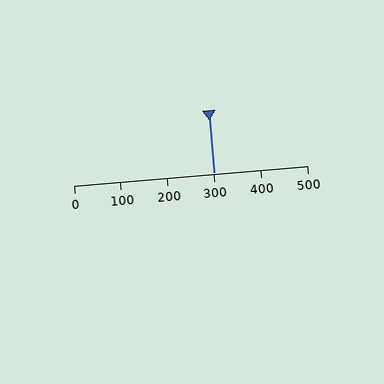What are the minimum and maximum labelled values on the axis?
The axis runs from 0 to 500.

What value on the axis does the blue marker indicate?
The marker indicates approximately 300.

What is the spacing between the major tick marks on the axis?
The major ticks are spaced 100 apart.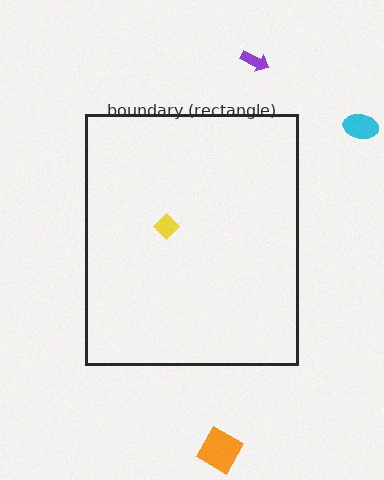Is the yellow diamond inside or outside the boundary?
Inside.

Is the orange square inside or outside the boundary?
Outside.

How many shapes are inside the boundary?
1 inside, 3 outside.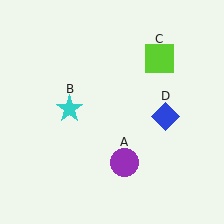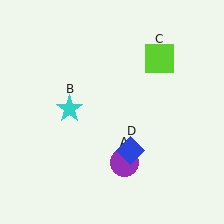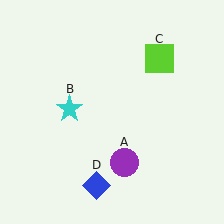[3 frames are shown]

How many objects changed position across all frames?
1 object changed position: blue diamond (object D).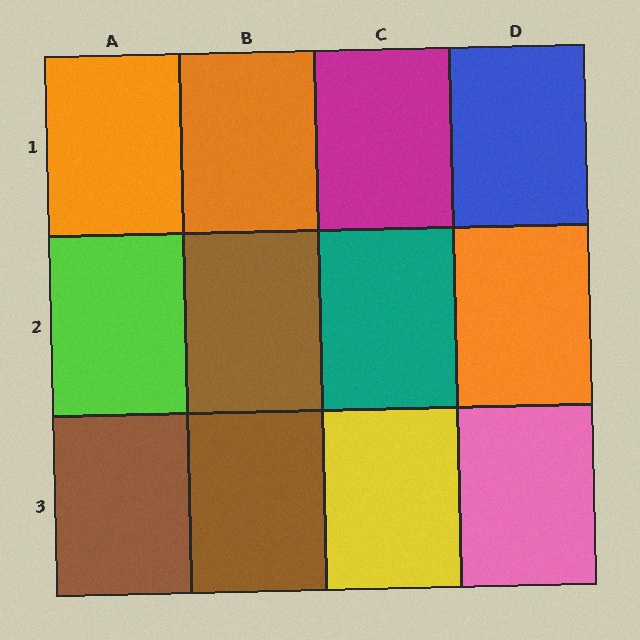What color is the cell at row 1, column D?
Blue.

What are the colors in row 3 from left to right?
Brown, brown, yellow, pink.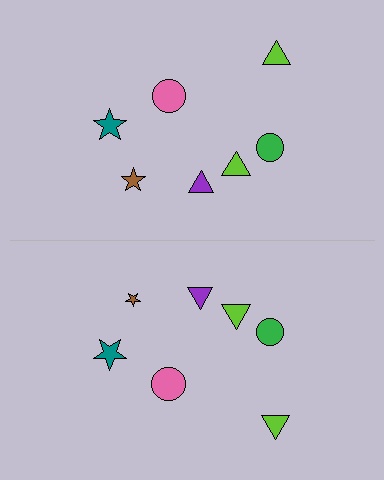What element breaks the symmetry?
The brown star on the bottom side has a different size than its mirror counterpart.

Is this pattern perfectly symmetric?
No, the pattern is not perfectly symmetric. The brown star on the bottom side has a different size than its mirror counterpart.